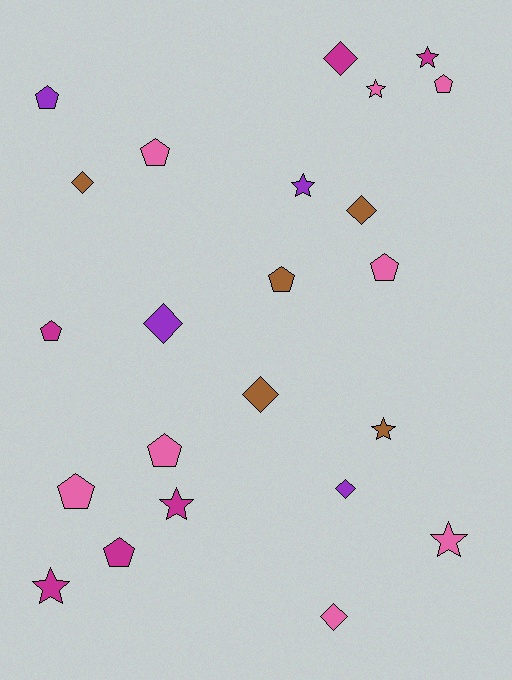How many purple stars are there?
There is 1 purple star.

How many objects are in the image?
There are 23 objects.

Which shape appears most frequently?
Pentagon, with 9 objects.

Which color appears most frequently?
Pink, with 8 objects.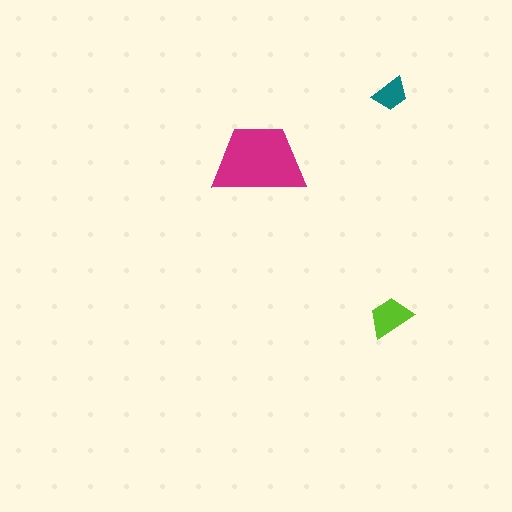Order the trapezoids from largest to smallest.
the magenta one, the lime one, the teal one.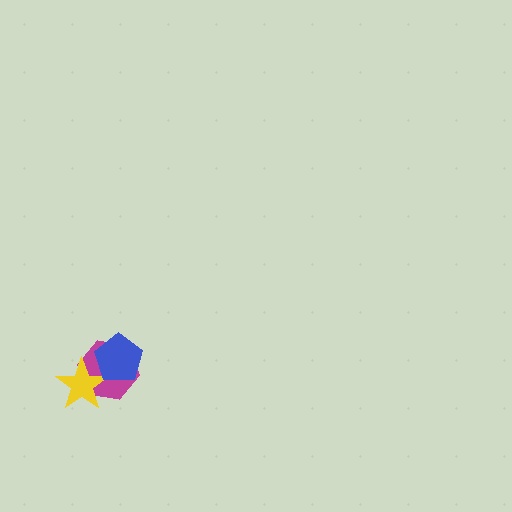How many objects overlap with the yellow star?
2 objects overlap with the yellow star.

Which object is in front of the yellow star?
The blue pentagon is in front of the yellow star.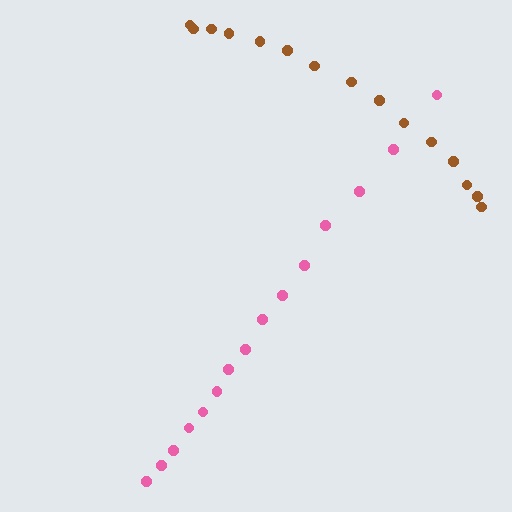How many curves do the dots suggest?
There are 2 distinct paths.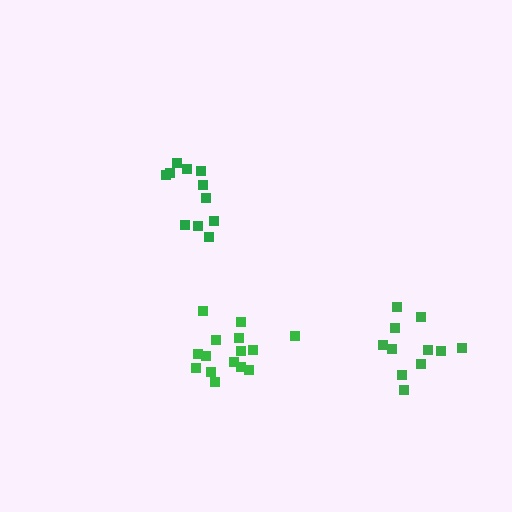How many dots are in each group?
Group 1: 11 dots, Group 2: 11 dots, Group 3: 15 dots (37 total).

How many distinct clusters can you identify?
There are 3 distinct clusters.